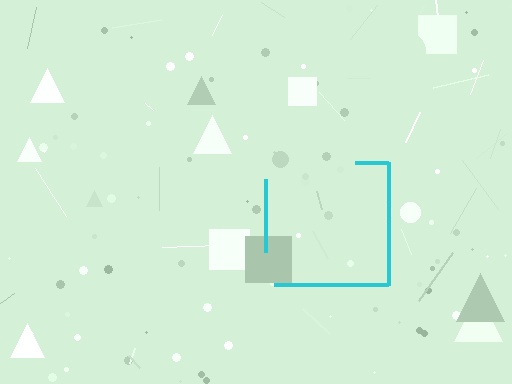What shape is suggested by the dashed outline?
The dashed outline suggests a square.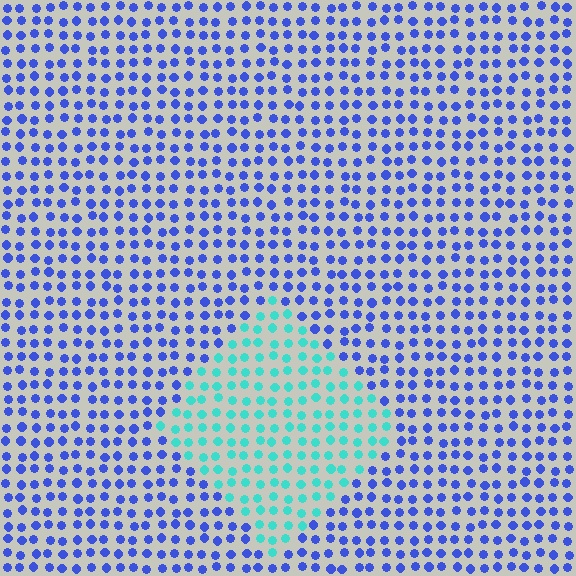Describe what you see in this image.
The image is filled with small blue elements in a uniform arrangement. A diamond-shaped region is visible where the elements are tinted to a slightly different hue, forming a subtle color boundary.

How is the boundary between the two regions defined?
The boundary is defined purely by a slight shift in hue (about 58 degrees). Spacing, size, and orientation are identical on both sides.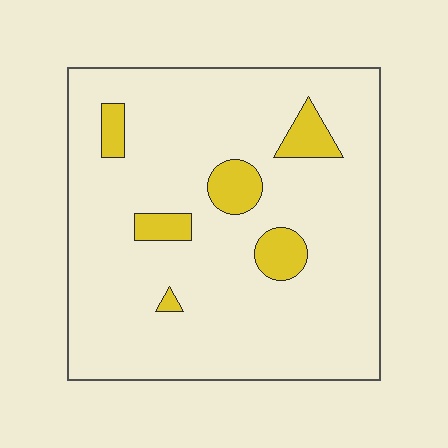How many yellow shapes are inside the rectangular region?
6.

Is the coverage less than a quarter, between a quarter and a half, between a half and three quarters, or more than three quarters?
Less than a quarter.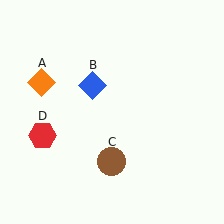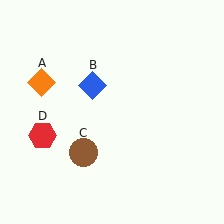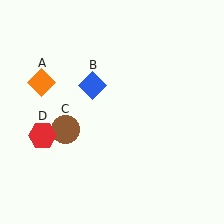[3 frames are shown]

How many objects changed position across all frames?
1 object changed position: brown circle (object C).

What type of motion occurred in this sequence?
The brown circle (object C) rotated clockwise around the center of the scene.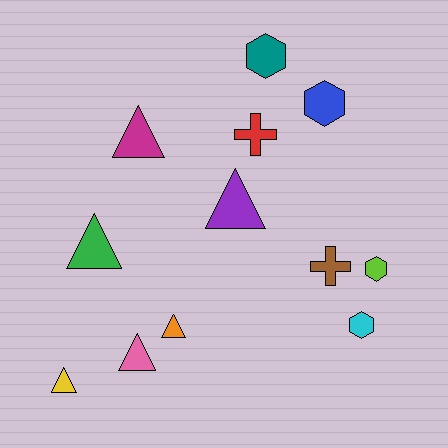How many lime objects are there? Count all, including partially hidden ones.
There is 1 lime object.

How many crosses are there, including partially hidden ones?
There are 2 crosses.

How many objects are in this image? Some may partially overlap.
There are 12 objects.